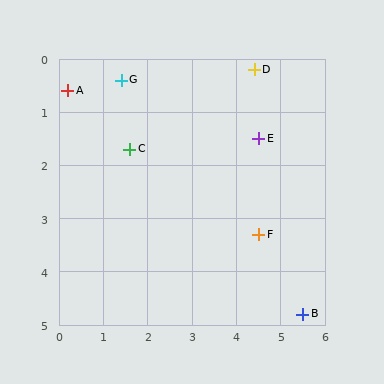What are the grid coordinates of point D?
Point D is at approximately (4.4, 0.2).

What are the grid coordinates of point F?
Point F is at approximately (4.5, 3.3).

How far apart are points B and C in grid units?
Points B and C are about 5.0 grid units apart.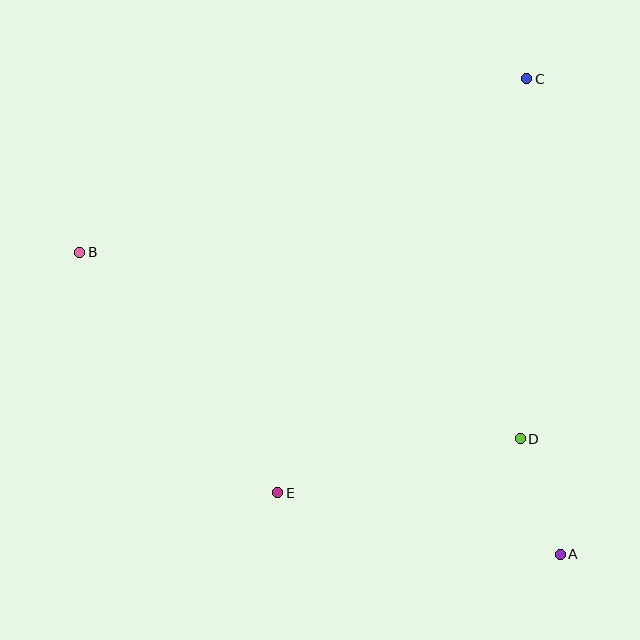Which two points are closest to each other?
Points A and D are closest to each other.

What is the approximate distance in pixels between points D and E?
The distance between D and E is approximately 249 pixels.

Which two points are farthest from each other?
Points A and B are farthest from each other.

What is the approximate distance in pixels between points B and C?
The distance between B and C is approximately 480 pixels.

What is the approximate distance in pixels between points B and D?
The distance between B and D is approximately 478 pixels.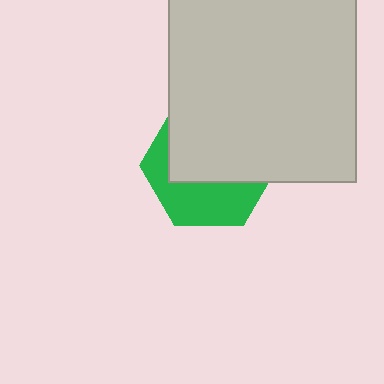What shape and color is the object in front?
The object in front is a light gray square.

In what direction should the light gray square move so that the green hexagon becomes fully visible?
The light gray square should move up. That is the shortest direction to clear the overlap and leave the green hexagon fully visible.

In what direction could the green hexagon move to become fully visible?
The green hexagon could move down. That would shift it out from behind the light gray square entirely.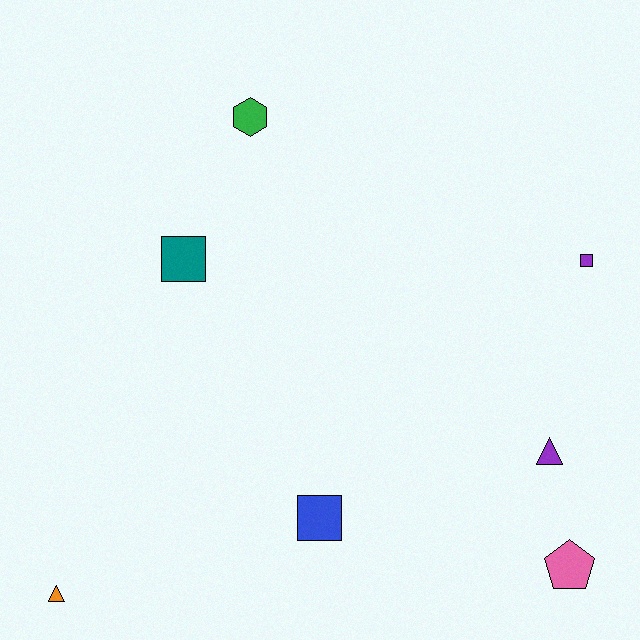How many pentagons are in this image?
There is 1 pentagon.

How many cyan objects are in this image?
There are no cyan objects.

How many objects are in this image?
There are 7 objects.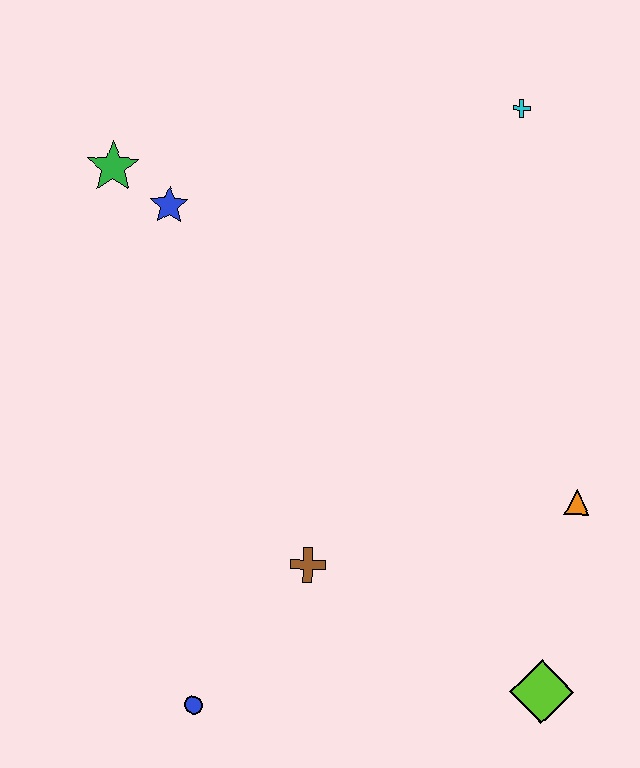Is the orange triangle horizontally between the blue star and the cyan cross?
No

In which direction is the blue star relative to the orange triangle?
The blue star is to the left of the orange triangle.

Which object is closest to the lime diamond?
The orange triangle is closest to the lime diamond.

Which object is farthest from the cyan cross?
The blue circle is farthest from the cyan cross.